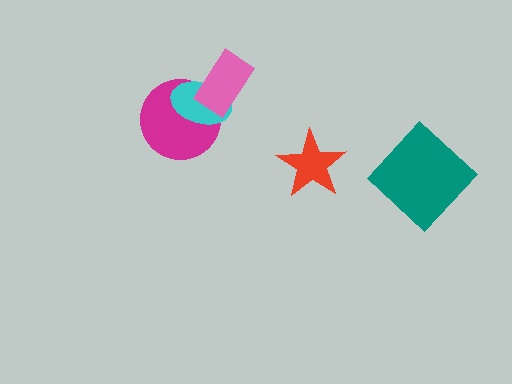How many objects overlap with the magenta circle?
2 objects overlap with the magenta circle.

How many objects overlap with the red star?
0 objects overlap with the red star.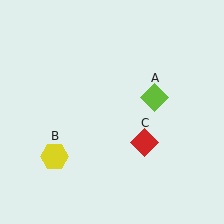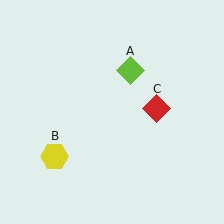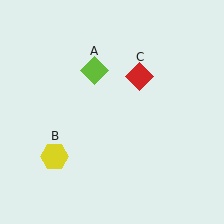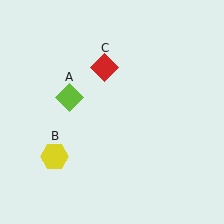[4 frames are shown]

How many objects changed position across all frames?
2 objects changed position: lime diamond (object A), red diamond (object C).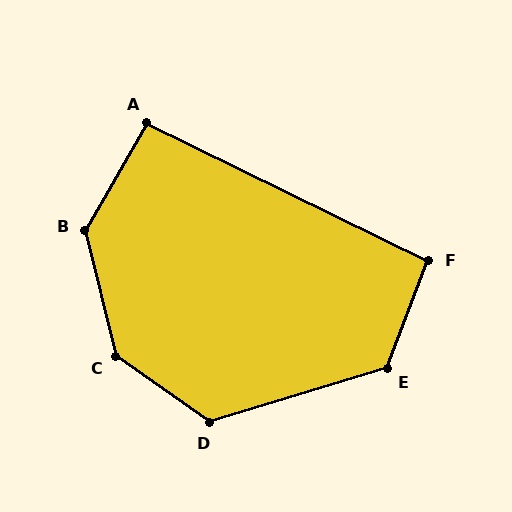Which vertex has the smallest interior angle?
A, at approximately 94 degrees.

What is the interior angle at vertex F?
Approximately 95 degrees (obtuse).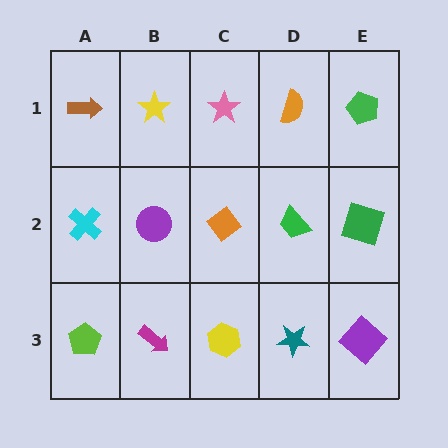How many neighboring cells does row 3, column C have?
3.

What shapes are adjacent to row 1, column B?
A purple circle (row 2, column B), a brown arrow (row 1, column A), a pink star (row 1, column C).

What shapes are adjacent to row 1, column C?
An orange diamond (row 2, column C), a yellow star (row 1, column B), an orange semicircle (row 1, column D).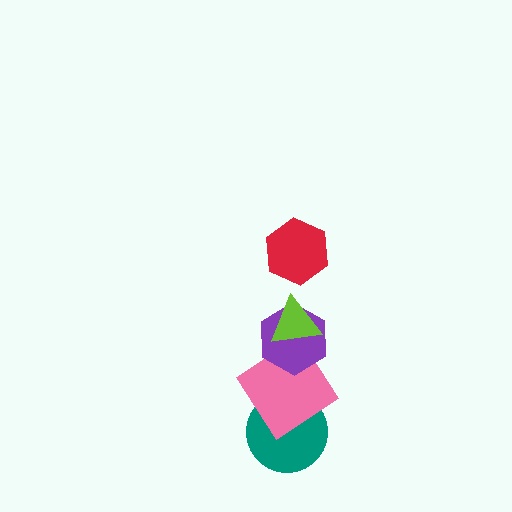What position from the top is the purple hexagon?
The purple hexagon is 3rd from the top.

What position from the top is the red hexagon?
The red hexagon is 1st from the top.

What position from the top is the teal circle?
The teal circle is 5th from the top.